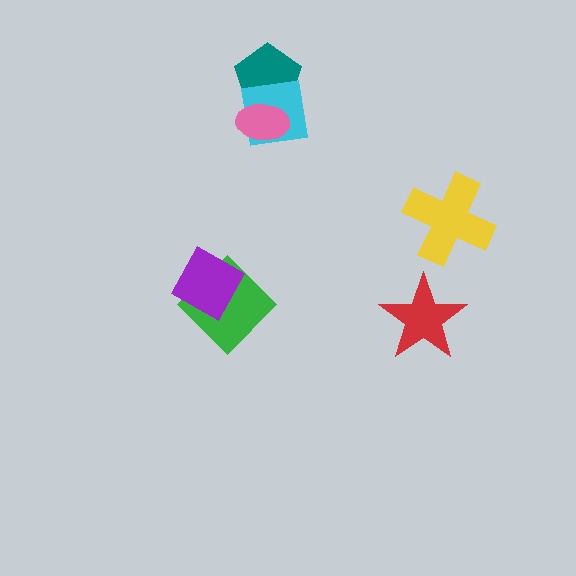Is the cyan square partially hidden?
Yes, it is partially covered by another shape.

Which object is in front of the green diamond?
The purple diamond is in front of the green diamond.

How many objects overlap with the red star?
0 objects overlap with the red star.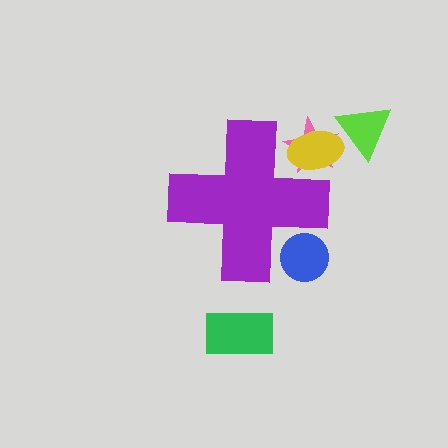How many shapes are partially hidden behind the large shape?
3 shapes are partially hidden.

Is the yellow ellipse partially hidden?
Yes, the yellow ellipse is partially hidden behind the purple cross.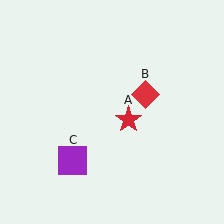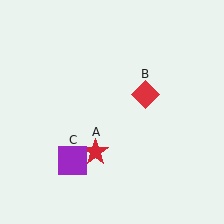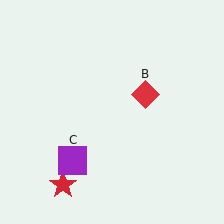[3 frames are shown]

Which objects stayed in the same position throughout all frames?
Red diamond (object B) and purple square (object C) remained stationary.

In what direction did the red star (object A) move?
The red star (object A) moved down and to the left.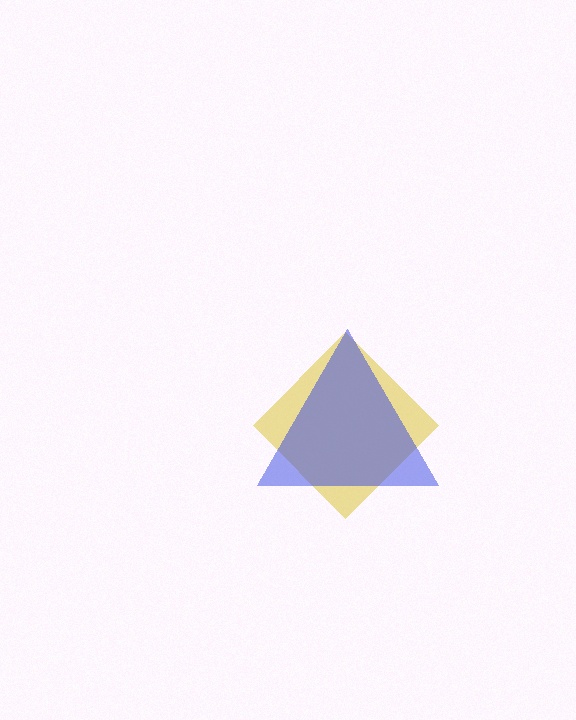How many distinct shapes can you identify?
There are 2 distinct shapes: a yellow diamond, a blue triangle.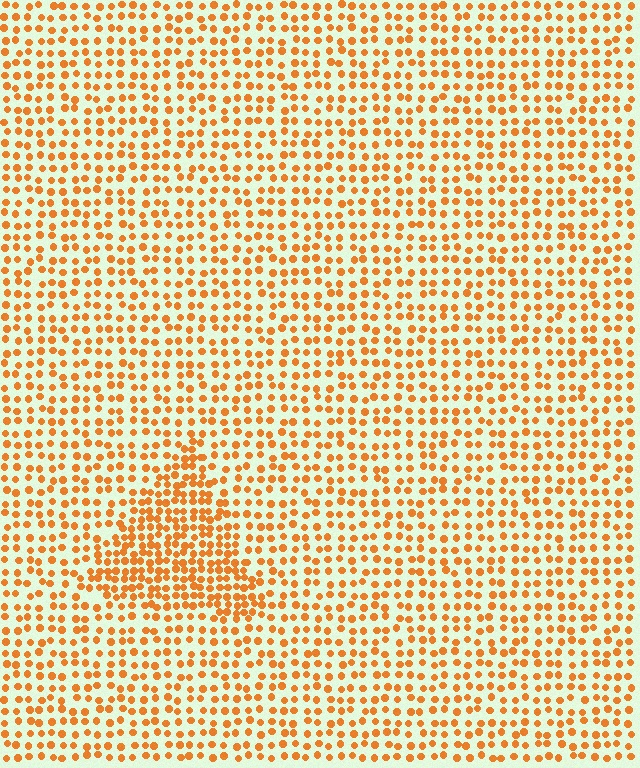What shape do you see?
I see a triangle.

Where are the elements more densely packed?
The elements are more densely packed inside the triangle boundary.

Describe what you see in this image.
The image contains small orange elements arranged at two different densities. A triangle-shaped region is visible where the elements are more densely packed than the surrounding area.